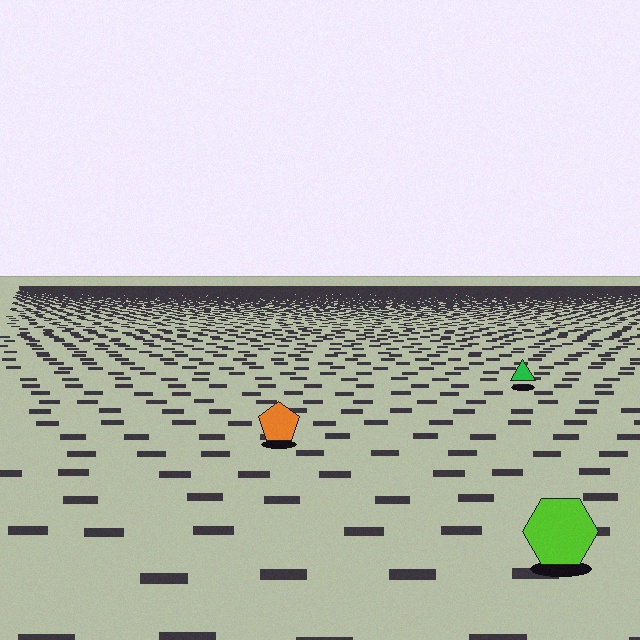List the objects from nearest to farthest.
From nearest to farthest: the lime hexagon, the orange pentagon, the green triangle.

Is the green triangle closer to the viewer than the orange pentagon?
No. The orange pentagon is closer — you can tell from the texture gradient: the ground texture is coarser near it.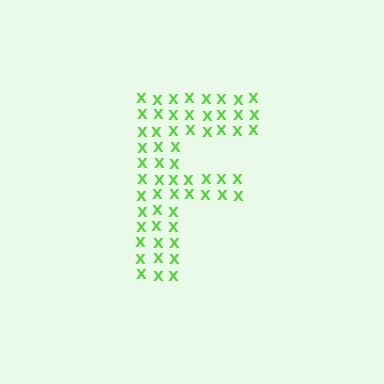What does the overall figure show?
The overall figure shows the letter F.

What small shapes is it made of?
It is made of small letter X's.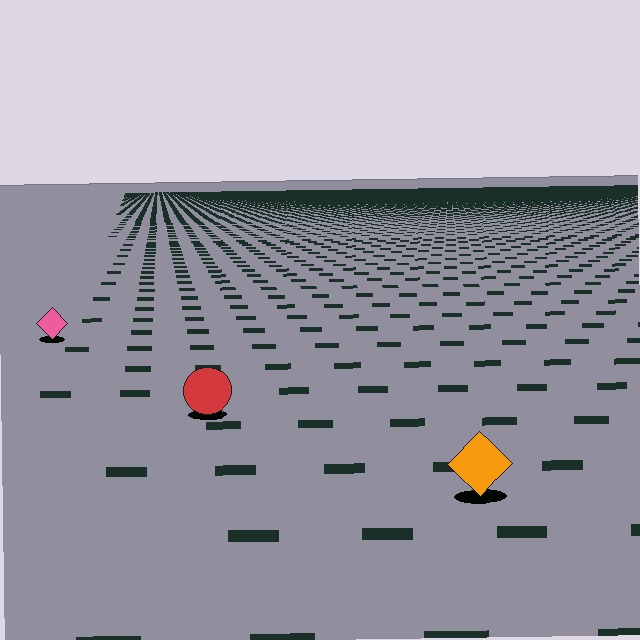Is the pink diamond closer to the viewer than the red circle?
No. The red circle is closer — you can tell from the texture gradient: the ground texture is coarser near it.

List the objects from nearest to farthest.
From nearest to farthest: the orange diamond, the red circle, the pink diamond.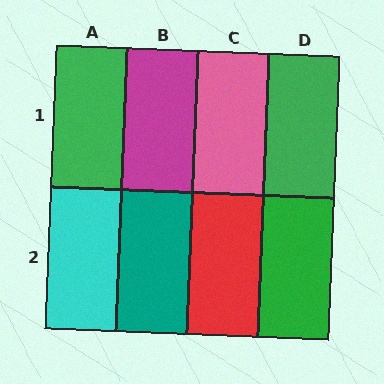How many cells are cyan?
1 cell is cyan.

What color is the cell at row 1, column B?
Magenta.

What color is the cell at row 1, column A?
Green.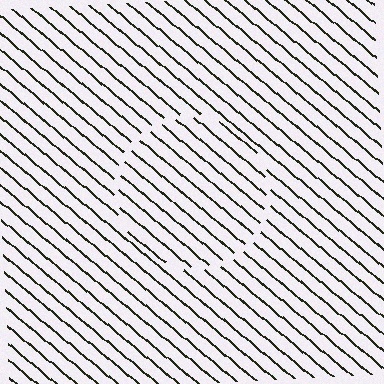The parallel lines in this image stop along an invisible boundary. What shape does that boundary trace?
An illusory circle. The interior of the shape contains the same grating, shifted by half a period — the contour is defined by the phase discontinuity where line-ends from the inner and outer gratings abut.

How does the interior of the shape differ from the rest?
The interior of the shape contains the same grating, shifted by half a period — the contour is defined by the phase discontinuity where line-ends from the inner and outer gratings abut.